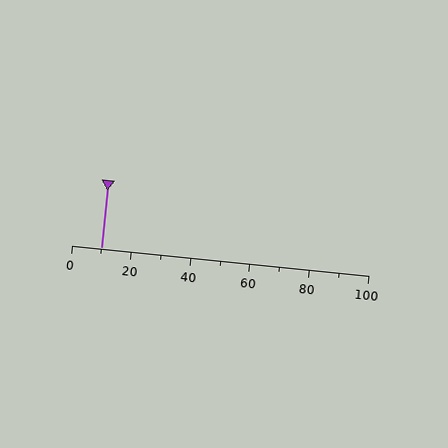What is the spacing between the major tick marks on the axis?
The major ticks are spaced 20 apart.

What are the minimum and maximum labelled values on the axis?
The axis runs from 0 to 100.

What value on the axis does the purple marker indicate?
The marker indicates approximately 10.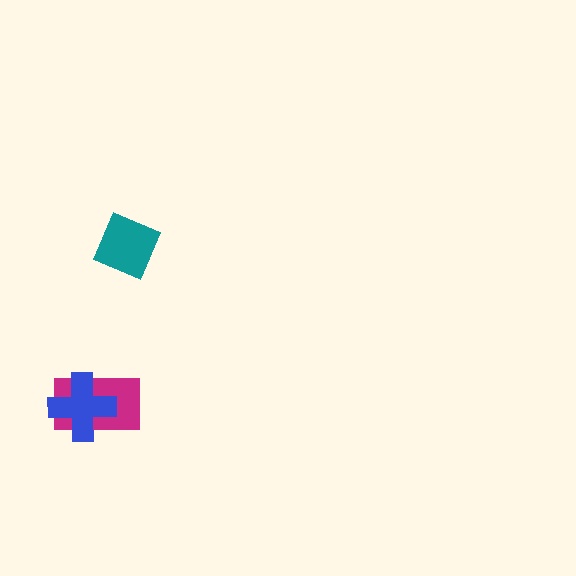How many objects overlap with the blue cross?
1 object overlaps with the blue cross.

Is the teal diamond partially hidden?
No, no other shape covers it.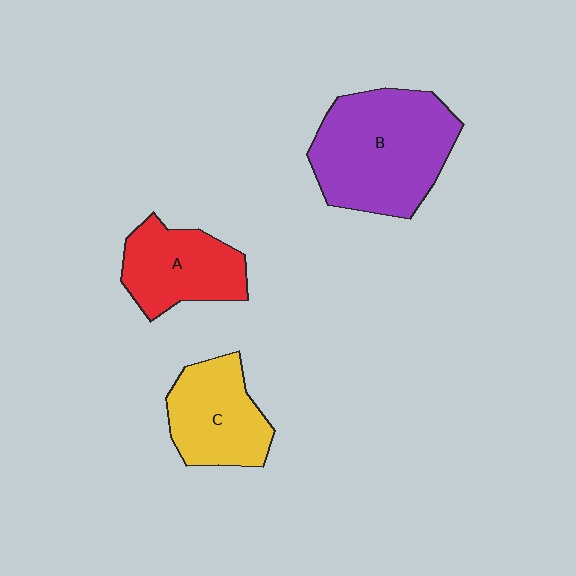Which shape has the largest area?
Shape B (purple).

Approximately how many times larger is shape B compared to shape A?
Approximately 1.7 times.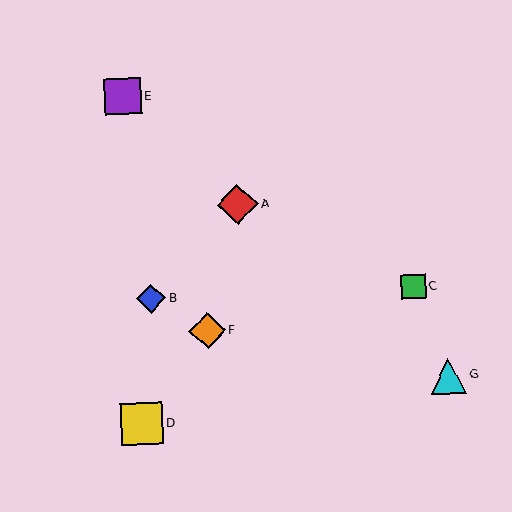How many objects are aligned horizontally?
2 objects (B, C) are aligned horizontally.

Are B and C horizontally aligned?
Yes, both are at y≈298.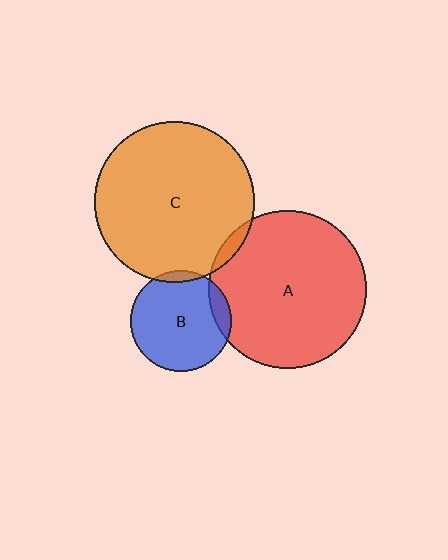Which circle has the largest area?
Circle C (orange).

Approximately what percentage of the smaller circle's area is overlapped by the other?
Approximately 5%.